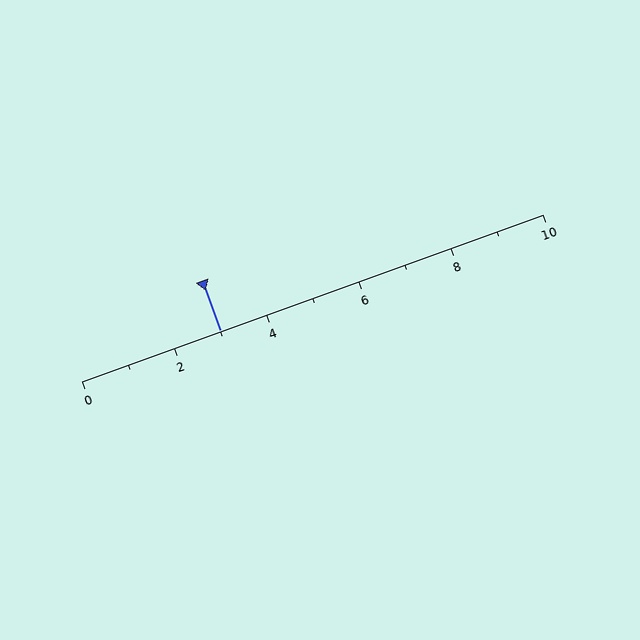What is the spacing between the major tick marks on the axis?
The major ticks are spaced 2 apart.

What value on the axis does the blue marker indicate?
The marker indicates approximately 3.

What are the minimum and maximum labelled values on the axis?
The axis runs from 0 to 10.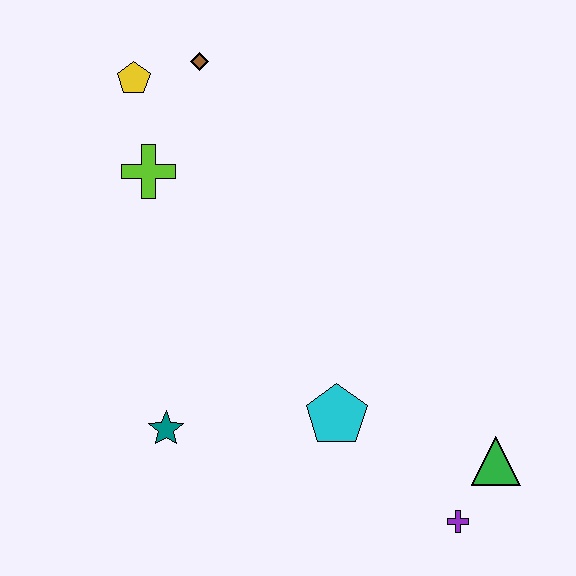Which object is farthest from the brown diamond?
The purple cross is farthest from the brown diamond.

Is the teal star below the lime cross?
Yes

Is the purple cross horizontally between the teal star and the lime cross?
No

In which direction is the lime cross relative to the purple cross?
The lime cross is above the purple cross.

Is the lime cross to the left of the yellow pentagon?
No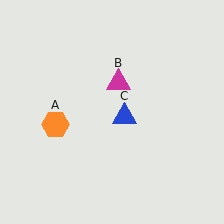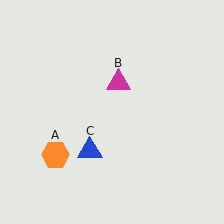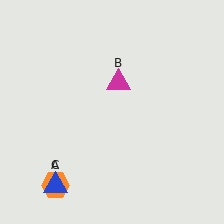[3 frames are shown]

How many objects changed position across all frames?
2 objects changed position: orange hexagon (object A), blue triangle (object C).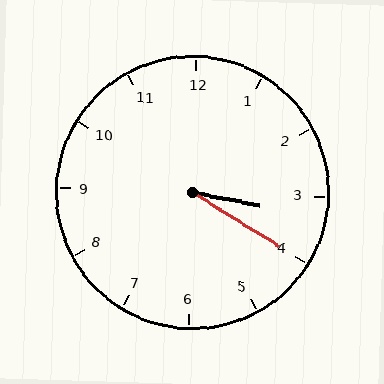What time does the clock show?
3:20.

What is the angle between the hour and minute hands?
Approximately 20 degrees.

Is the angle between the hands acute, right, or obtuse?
It is acute.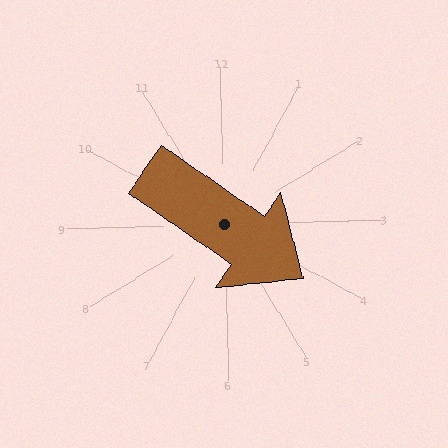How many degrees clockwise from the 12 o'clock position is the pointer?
Approximately 126 degrees.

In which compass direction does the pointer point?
Southeast.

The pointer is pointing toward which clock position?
Roughly 4 o'clock.